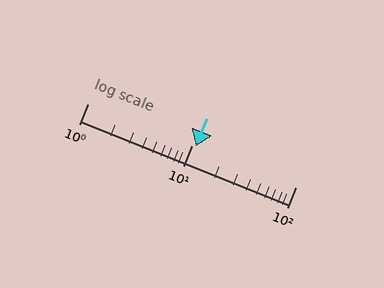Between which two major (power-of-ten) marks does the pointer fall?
The pointer is between 10 and 100.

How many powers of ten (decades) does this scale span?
The scale spans 2 decades, from 1 to 100.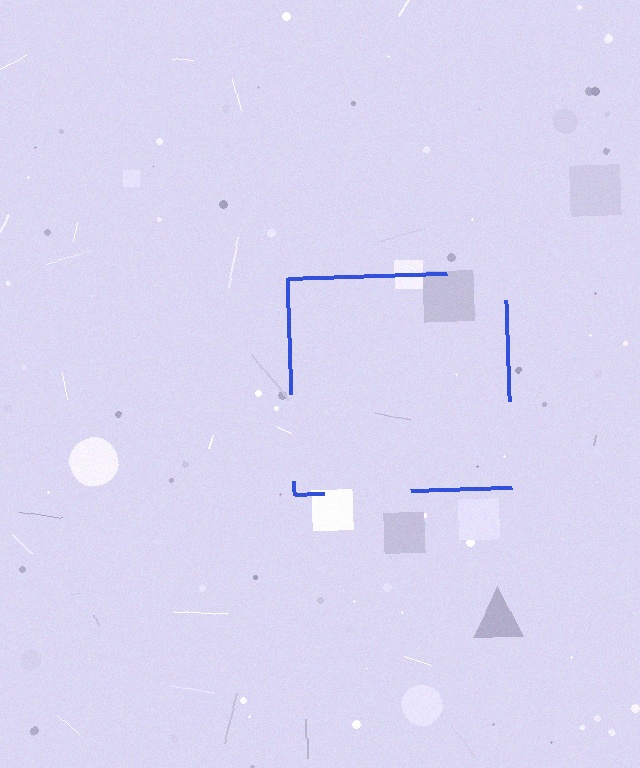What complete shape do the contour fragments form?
The contour fragments form a square.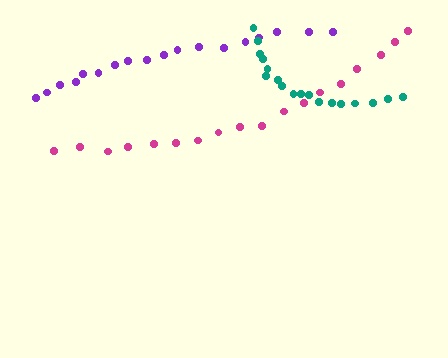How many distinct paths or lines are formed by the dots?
There are 3 distinct paths.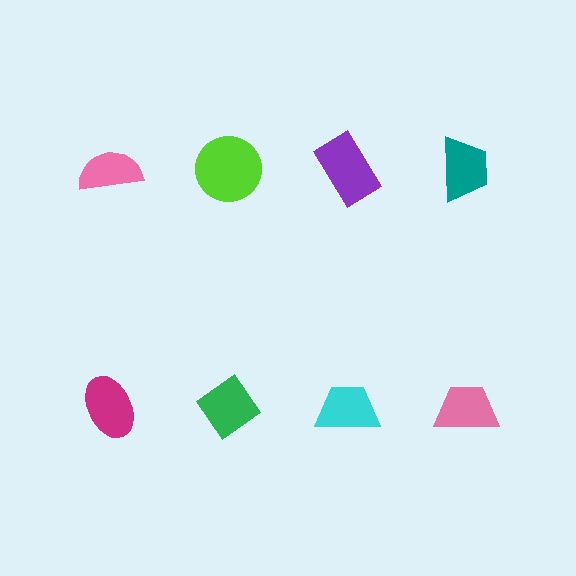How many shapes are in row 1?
4 shapes.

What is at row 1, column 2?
A lime circle.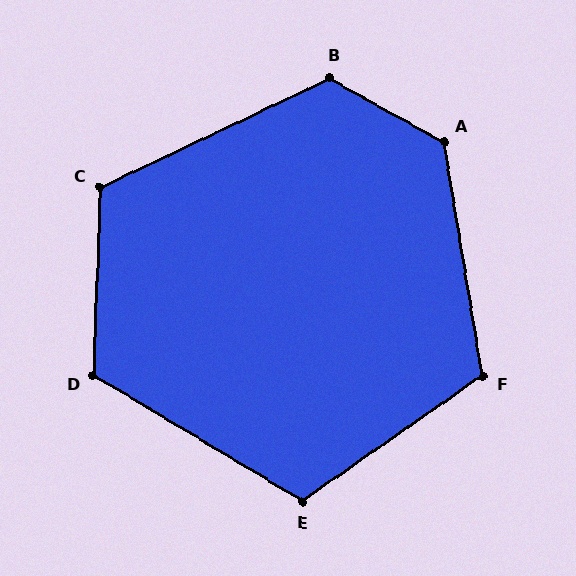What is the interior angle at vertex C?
Approximately 117 degrees (obtuse).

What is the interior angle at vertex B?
Approximately 126 degrees (obtuse).